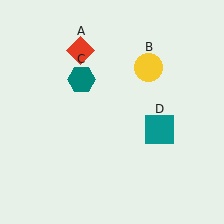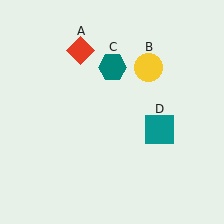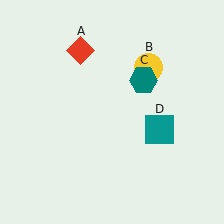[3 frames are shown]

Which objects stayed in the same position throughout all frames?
Red diamond (object A) and yellow circle (object B) and teal square (object D) remained stationary.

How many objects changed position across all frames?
1 object changed position: teal hexagon (object C).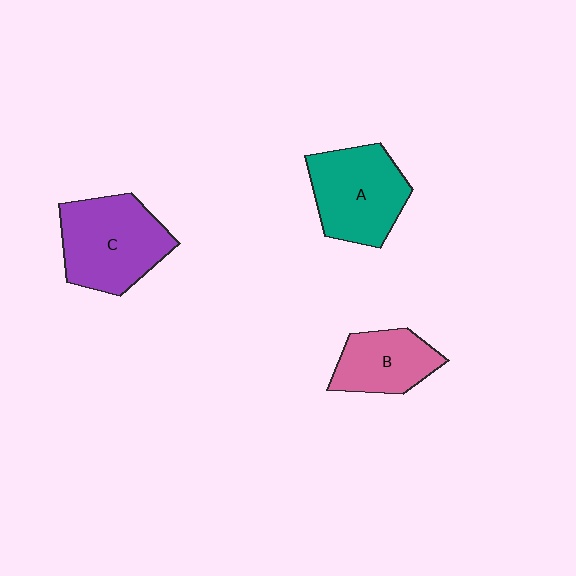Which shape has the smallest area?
Shape B (pink).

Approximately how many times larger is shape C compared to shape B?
Approximately 1.5 times.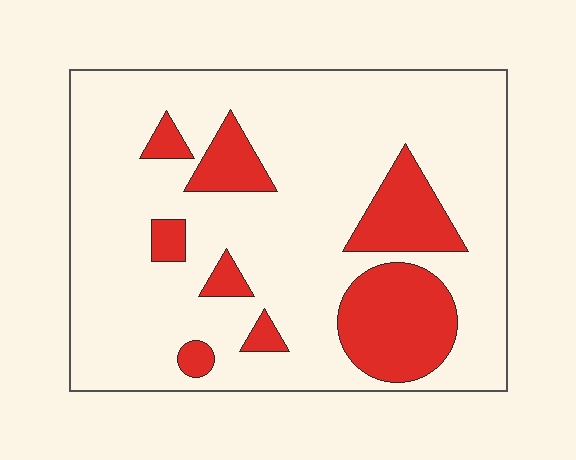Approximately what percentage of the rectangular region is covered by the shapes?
Approximately 20%.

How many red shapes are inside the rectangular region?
8.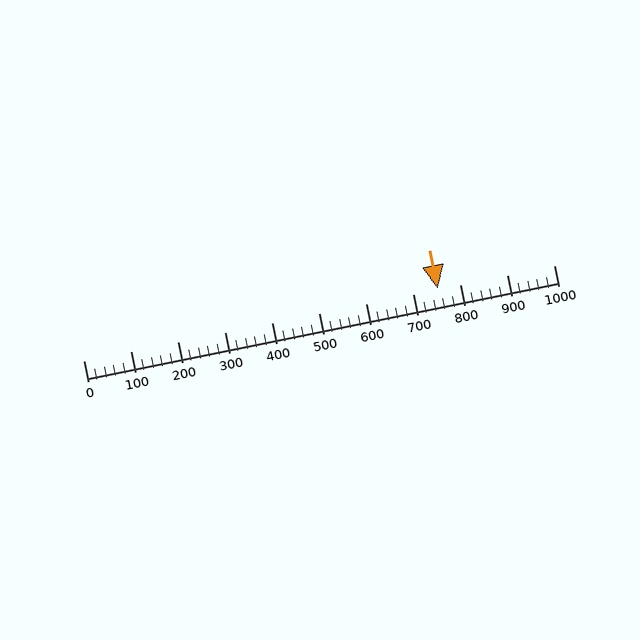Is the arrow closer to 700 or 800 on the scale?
The arrow is closer to 800.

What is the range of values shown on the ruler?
The ruler shows values from 0 to 1000.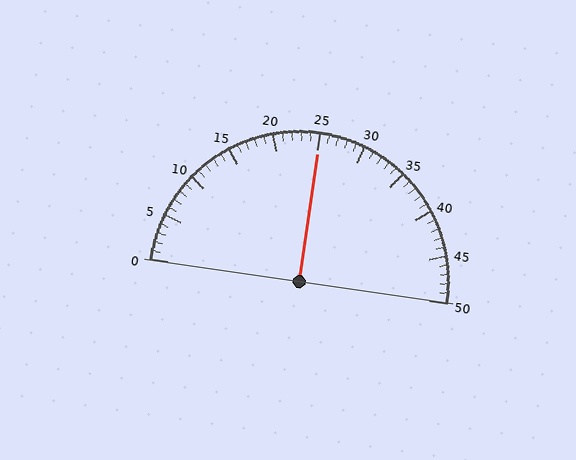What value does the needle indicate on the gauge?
The needle indicates approximately 25.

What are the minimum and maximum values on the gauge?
The gauge ranges from 0 to 50.